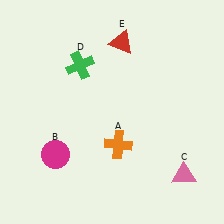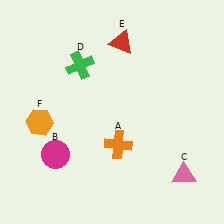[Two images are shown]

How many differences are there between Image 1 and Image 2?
There is 1 difference between the two images.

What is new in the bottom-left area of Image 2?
An orange hexagon (F) was added in the bottom-left area of Image 2.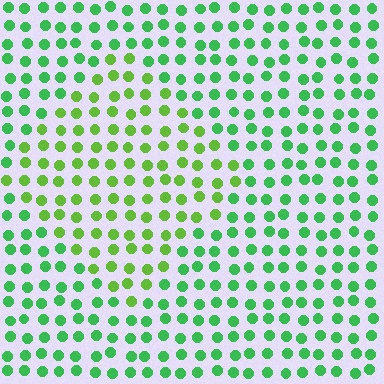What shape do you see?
I see a diamond.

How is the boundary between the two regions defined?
The boundary is defined purely by a slight shift in hue (about 31 degrees). Spacing, size, and orientation are identical on both sides.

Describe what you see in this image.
The image is filled with small green elements in a uniform arrangement. A diamond-shaped region is visible where the elements are tinted to a slightly different hue, forming a subtle color boundary.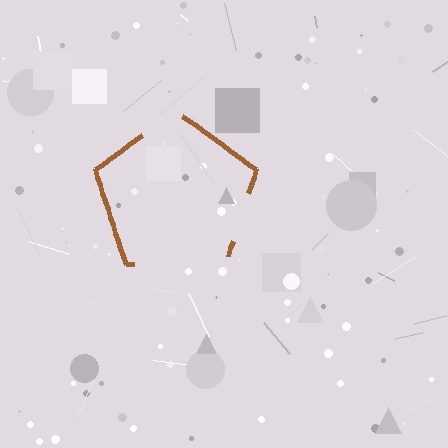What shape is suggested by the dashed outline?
The dashed outline suggests a pentagon.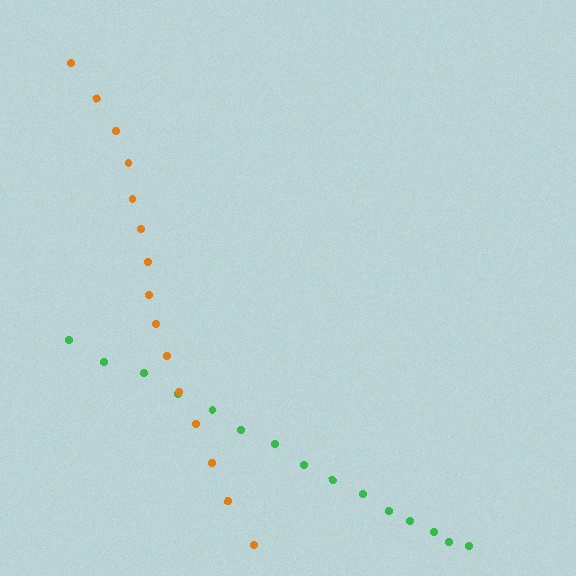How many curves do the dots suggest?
There are 2 distinct paths.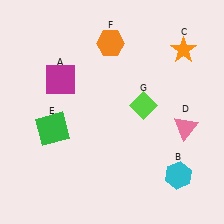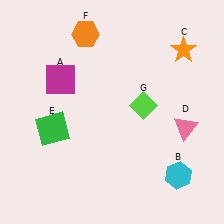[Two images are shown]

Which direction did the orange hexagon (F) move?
The orange hexagon (F) moved left.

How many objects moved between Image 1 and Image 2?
1 object moved between the two images.